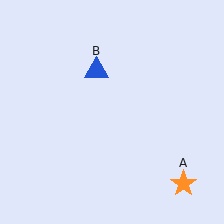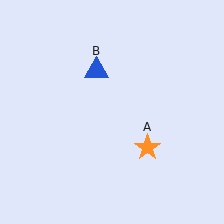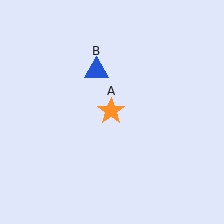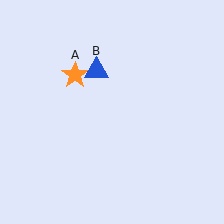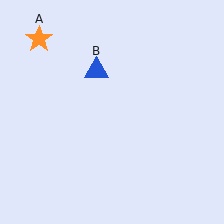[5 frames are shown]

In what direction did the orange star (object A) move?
The orange star (object A) moved up and to the left.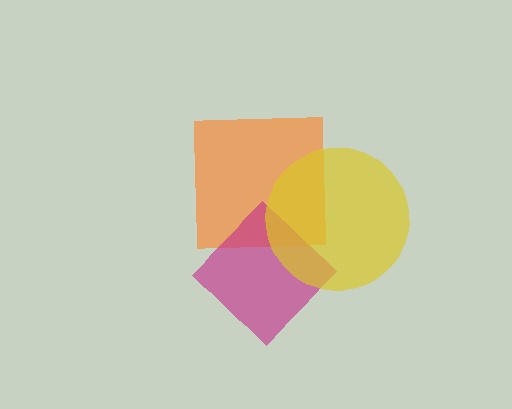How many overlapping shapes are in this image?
There are 3 overlapping shapes in the image.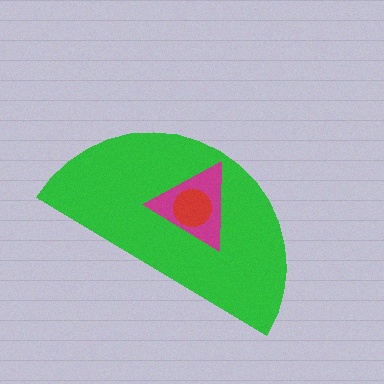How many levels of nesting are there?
3.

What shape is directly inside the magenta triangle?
The red circle.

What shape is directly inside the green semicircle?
The magenta triangle.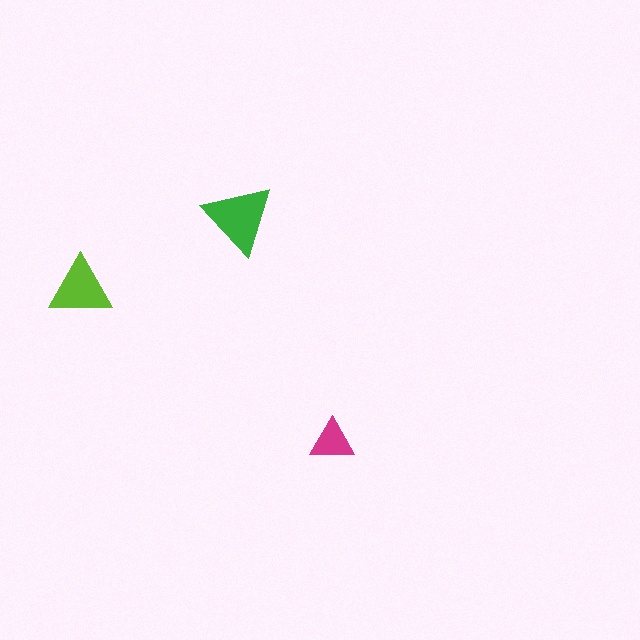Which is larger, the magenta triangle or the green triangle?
The green one.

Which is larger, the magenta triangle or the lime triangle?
The lime one.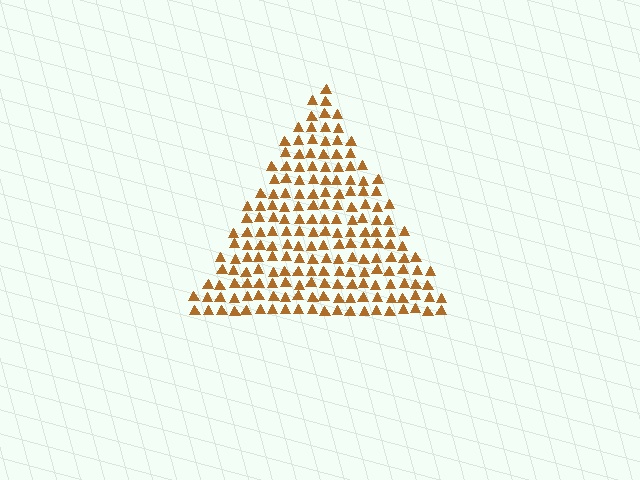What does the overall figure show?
The overall figure shows a triangle.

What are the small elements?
The small elements are triangles.